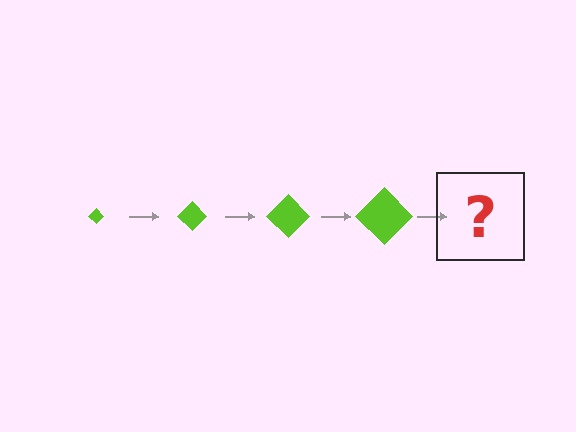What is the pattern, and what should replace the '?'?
The pattern is that the diamond gets progressively larger each step. The '?' should be a lime diamond, larger than the previous one.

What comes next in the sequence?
The next element should be a lime diamond, larger than the previous one.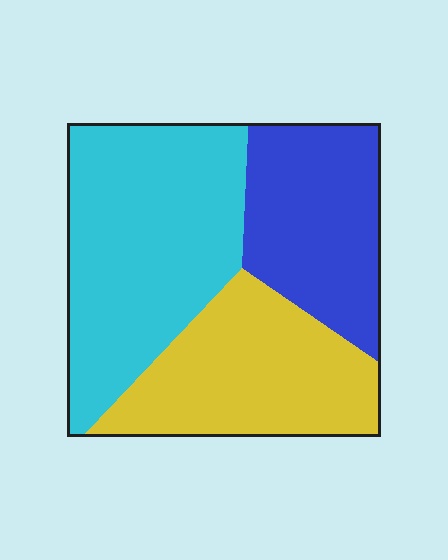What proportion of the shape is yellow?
Yellow takes up about one third (1/3) of the shape.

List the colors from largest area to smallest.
From largest to smallest: cyan, yellow, blue.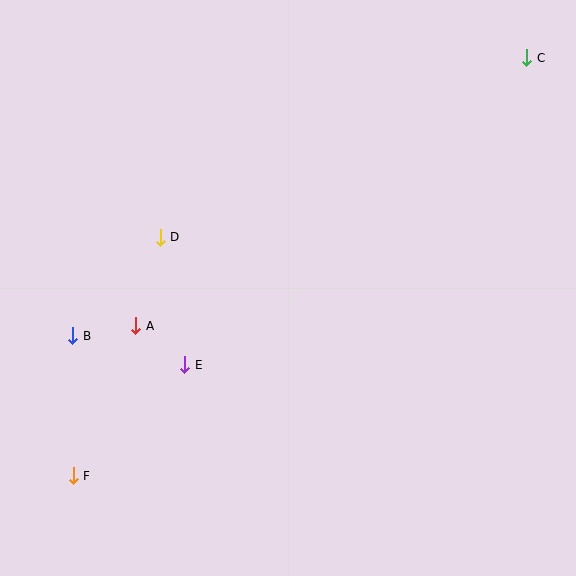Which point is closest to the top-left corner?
Point D is closest to the top-left corner.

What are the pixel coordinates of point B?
Point B is at (73, 336).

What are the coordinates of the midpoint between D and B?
The midpoint between D and B is at (116, 287).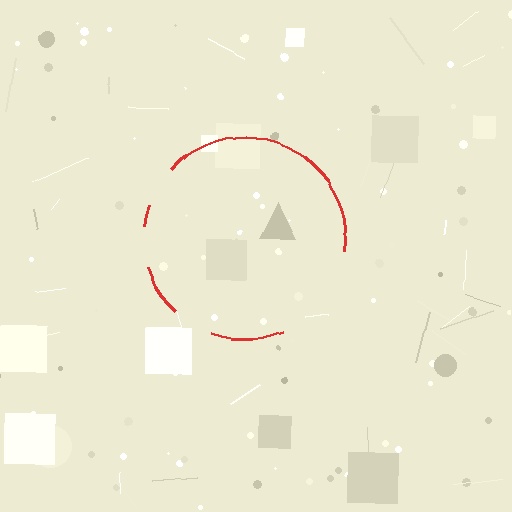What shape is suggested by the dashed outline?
The dashed outline suggests a circle.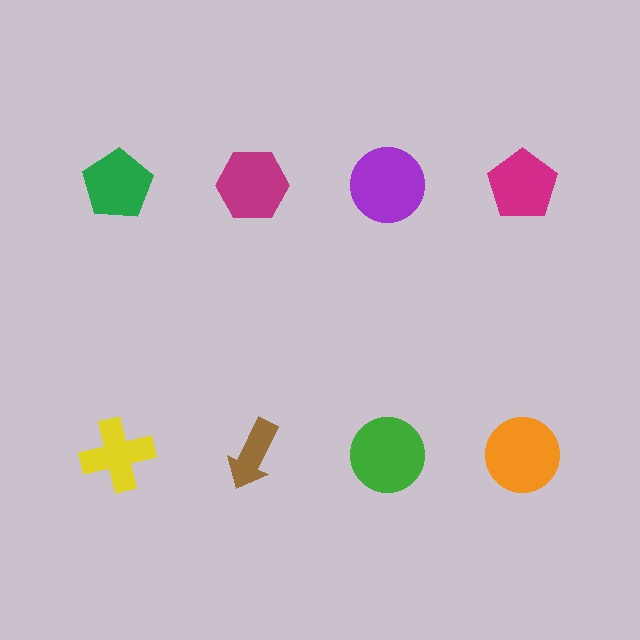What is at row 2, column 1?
A yellow cross.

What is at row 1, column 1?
A green pentagon.